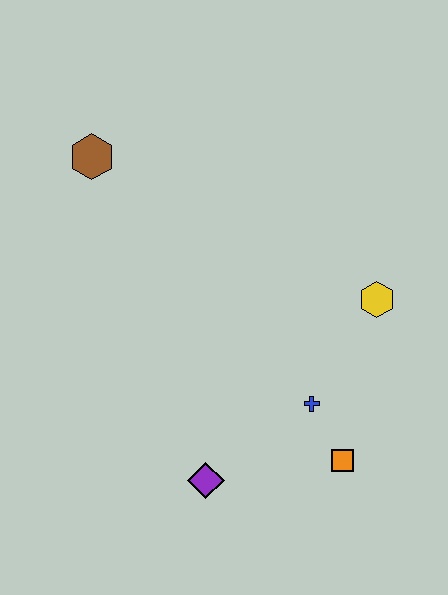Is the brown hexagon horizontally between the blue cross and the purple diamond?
No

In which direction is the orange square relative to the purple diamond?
The orange square is to the right of the purple diamond.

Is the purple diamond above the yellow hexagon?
No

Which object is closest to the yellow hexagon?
The blue cross is closest to the yellow hexagon.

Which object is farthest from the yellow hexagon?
The brown hexagon is farthest from the yellow hexagon.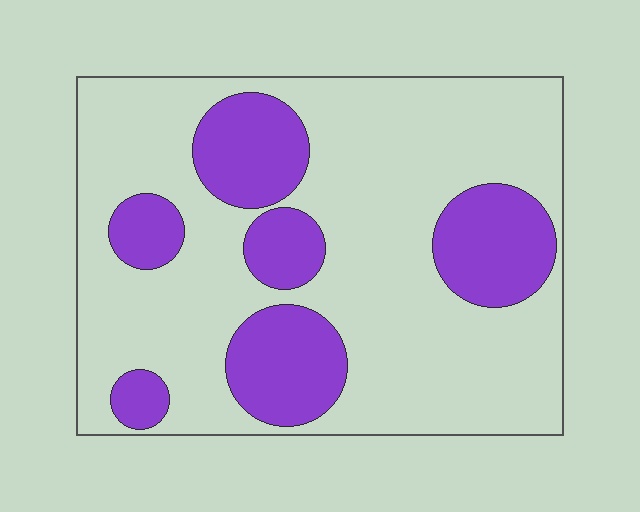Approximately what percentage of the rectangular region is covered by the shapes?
Approximately 25%.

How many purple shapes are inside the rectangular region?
6.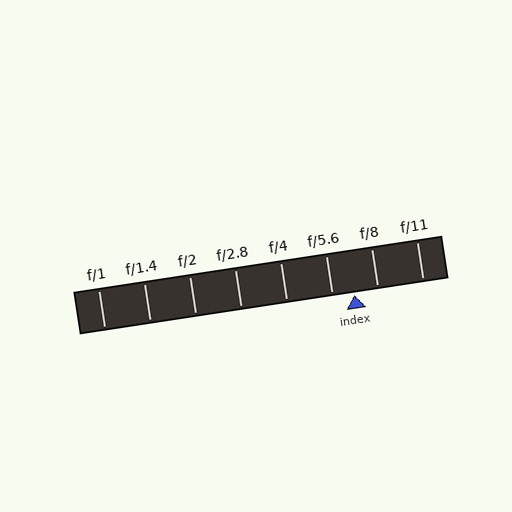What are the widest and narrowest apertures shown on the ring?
The widest aperture shown is f/1 and the narrowest is f/11.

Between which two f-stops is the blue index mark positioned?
The index mark is between f/5.6 and f/8.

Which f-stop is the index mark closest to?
The index mark is closest to f/5.6.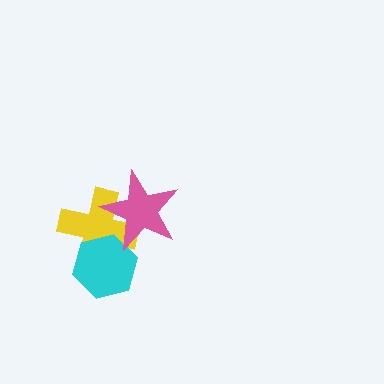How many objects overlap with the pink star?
2 objects overlap with the pink star.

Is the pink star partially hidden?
No, no other shape covers it.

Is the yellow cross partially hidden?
Yes, it is partially covered by another shape.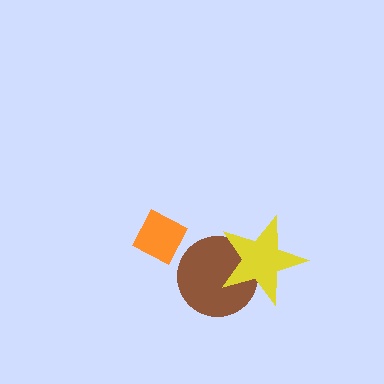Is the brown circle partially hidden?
Yes, it is partially covered by another shape.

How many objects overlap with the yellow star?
1 object overlaps with the yellow star.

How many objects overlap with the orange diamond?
0 objects overlap with the orange diamond.